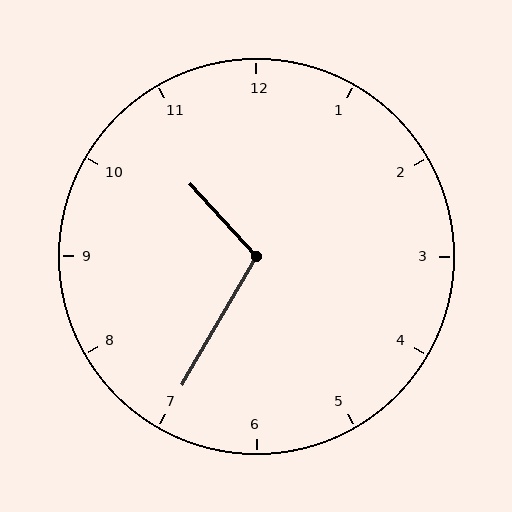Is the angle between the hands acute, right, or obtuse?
It is obtuse.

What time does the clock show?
10:35.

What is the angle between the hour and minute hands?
Approximately 108 degrees.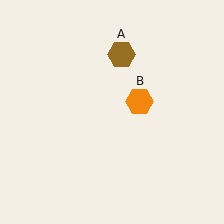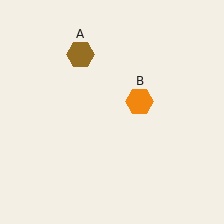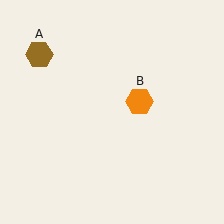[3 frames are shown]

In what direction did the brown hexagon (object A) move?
The brown hexagon (object A) moved left.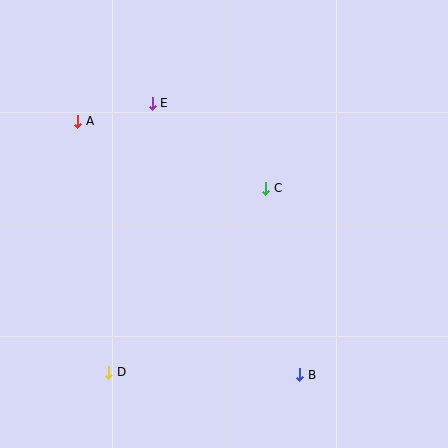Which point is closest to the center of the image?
Point C at (266, 188) is closest to the center.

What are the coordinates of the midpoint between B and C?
The midpoint between B and C is at (283, 282).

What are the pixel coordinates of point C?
Point C is at (266, 188).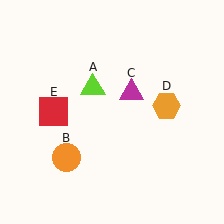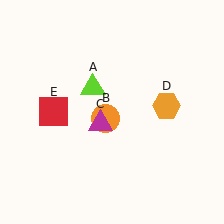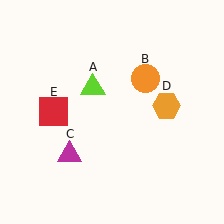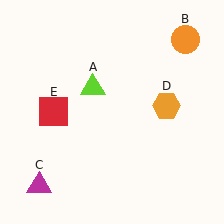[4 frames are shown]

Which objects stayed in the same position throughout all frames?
Lime triangle (object A) and orange hexagon (object D) and red square (object E) remained stationary.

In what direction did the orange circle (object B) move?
The orange circle (object B) moved up and to the right.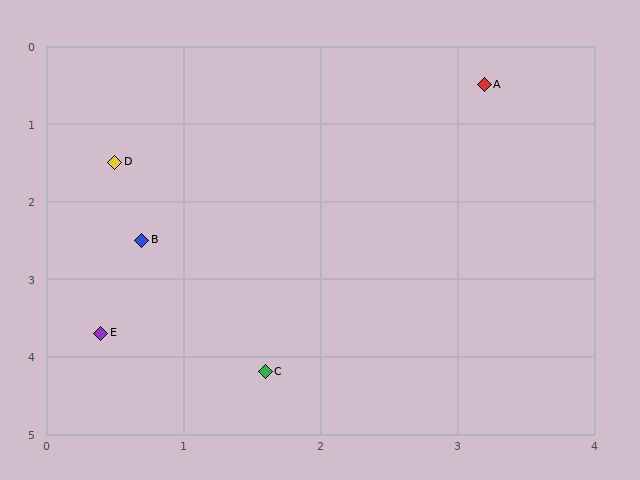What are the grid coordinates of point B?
Point B is at approximately (0.7, 2.5).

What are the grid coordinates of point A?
Point A is at approximately (3.2, 0.5).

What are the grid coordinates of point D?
Point D is at approximately (0.5, 1.5).